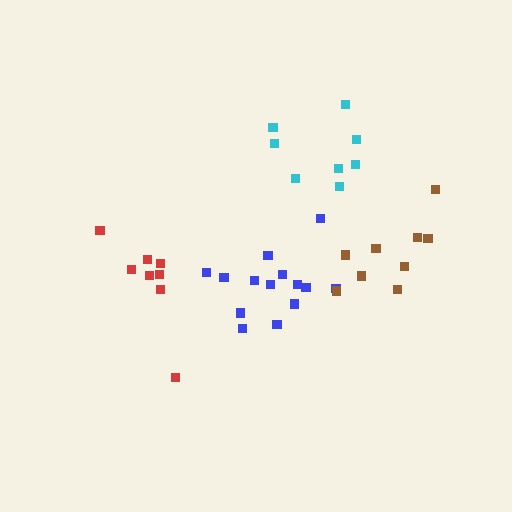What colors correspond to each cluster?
The clusters are colored: blue, red, cyan, brown.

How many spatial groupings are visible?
There are 4 spatial groupings.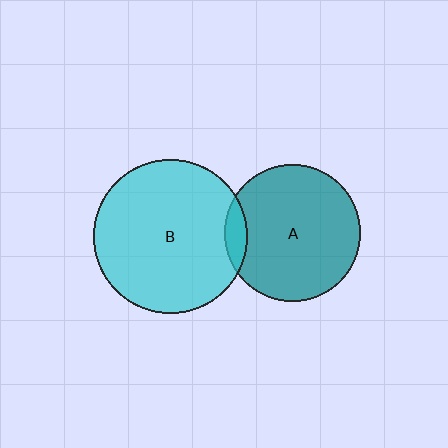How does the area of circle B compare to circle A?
Approximately 1.3 times.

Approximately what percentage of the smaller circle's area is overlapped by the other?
Approximately 10%.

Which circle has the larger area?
Circle B (cyan).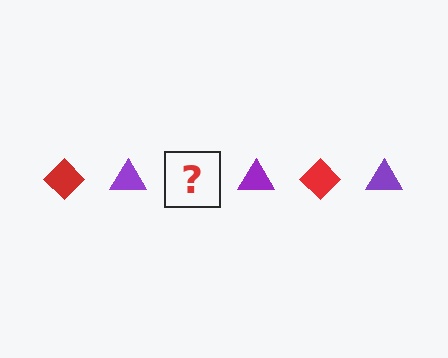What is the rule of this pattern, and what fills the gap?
The rule is that the pattern alternates between red diamond and purple triangle. The gap should be filled with a red diamond.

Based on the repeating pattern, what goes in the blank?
The blank should be a red diamond.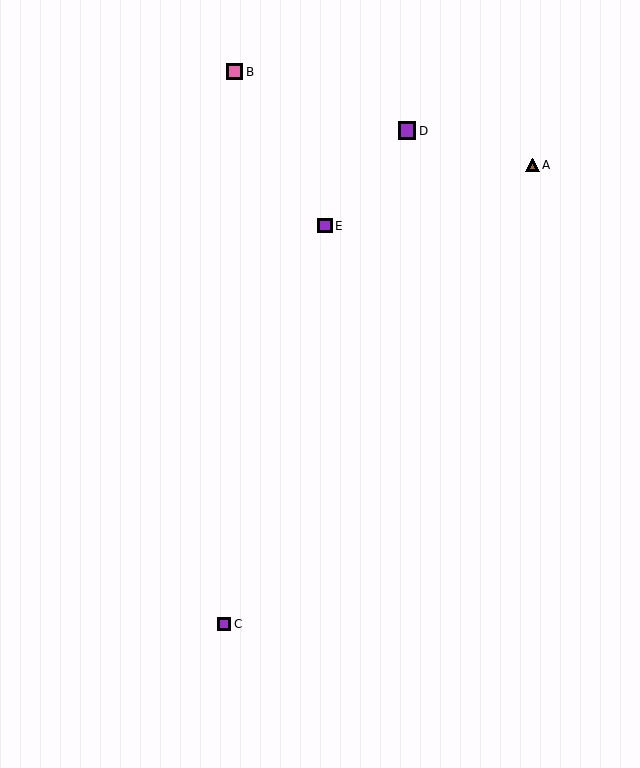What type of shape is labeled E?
Shape E is a purple square.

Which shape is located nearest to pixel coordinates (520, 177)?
The brown triangle (labeled A) at (533, 165) is nearest to that location.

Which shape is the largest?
The purple square (labeled D) is the largest.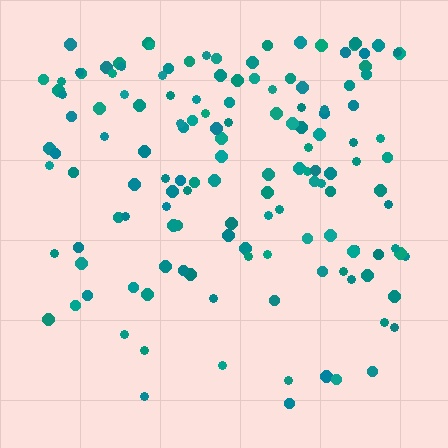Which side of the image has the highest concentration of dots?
The top.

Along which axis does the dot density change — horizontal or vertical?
Vertical.